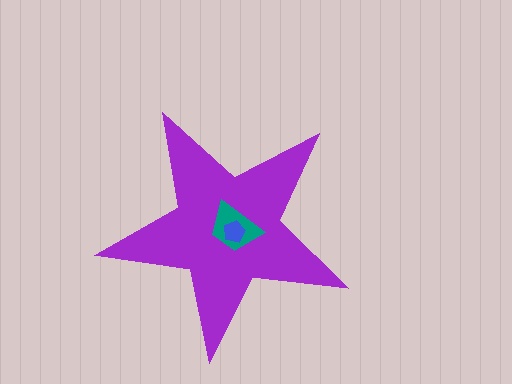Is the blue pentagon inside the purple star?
Yes.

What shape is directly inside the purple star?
The teal trapezoid.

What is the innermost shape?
The blue pentagon.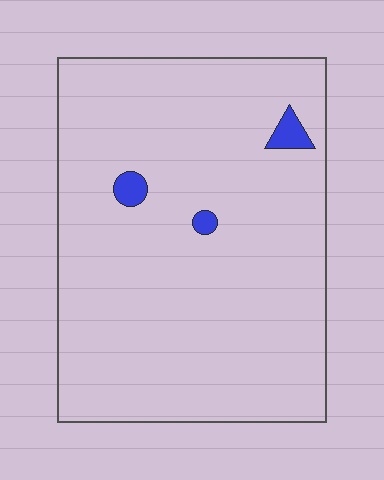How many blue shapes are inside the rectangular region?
3.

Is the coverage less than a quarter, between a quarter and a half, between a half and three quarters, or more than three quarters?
Less than a quarter.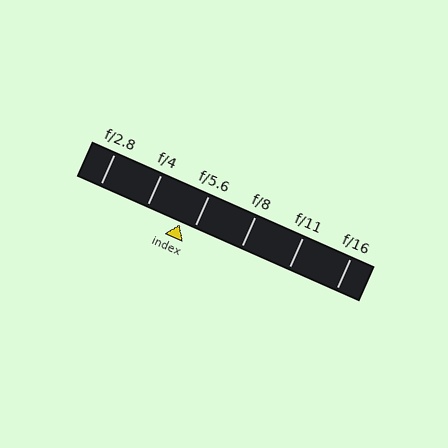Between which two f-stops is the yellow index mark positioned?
The index mark is between f/4 and f/5.6.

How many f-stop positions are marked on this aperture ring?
There are 6 f-stop positions marked.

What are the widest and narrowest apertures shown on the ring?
The widest aperture shown is f/2.8 and the narrowest is f/16.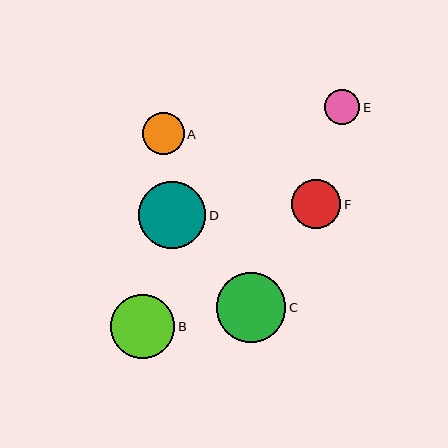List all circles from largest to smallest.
From largest to smallest: C, D, B, F, A, E.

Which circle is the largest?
Circle C is the largest with a size of approximately 70 pixels.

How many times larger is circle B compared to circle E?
Circle B is approximately 1.8 times the size of circle E.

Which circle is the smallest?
Circle E is the smallest with a size of approximately 35 pixels.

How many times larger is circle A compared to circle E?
Circle A is approximately 1.2 times the size of circle E.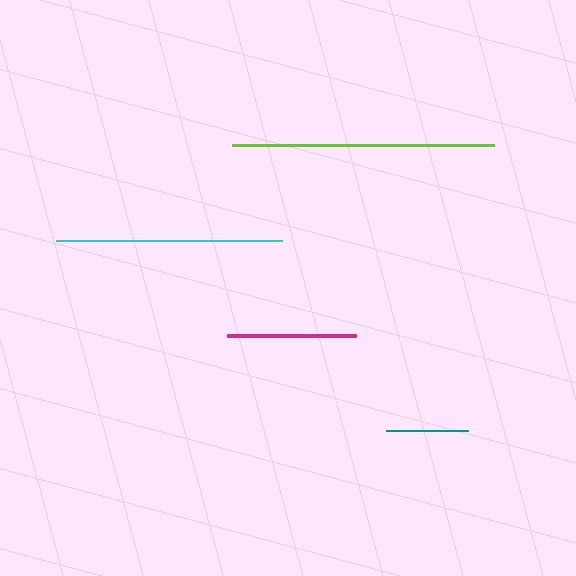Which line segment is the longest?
The lime line is the longest at approximately 262 pixels.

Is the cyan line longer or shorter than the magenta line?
The cyan line is longer than the magenta line.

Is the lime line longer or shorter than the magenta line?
The lime line is longer than the magenta line.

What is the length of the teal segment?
The teal segment is approximately 82 pixels long.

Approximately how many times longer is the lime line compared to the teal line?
The lime line is approximately 3.2 times the length of the teal line.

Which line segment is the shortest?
The teal line is the shortest at approximately 82 pixels.